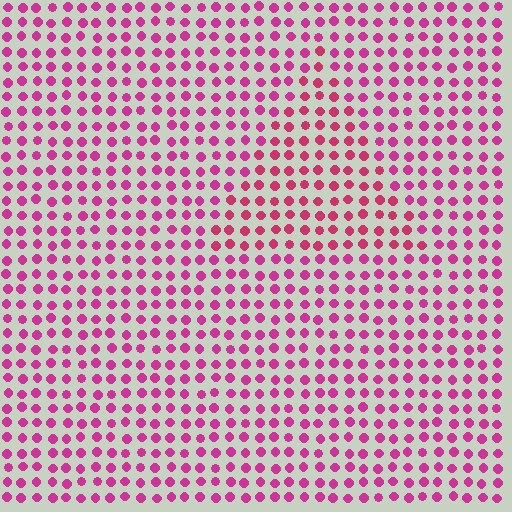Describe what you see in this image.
The image is filled with small magenta elements in a uniform arrangement. A triangle-shaped region is visible where the elements are tinted to a slightly different hue, forming a subtle color boundary.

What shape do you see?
I see a triangle.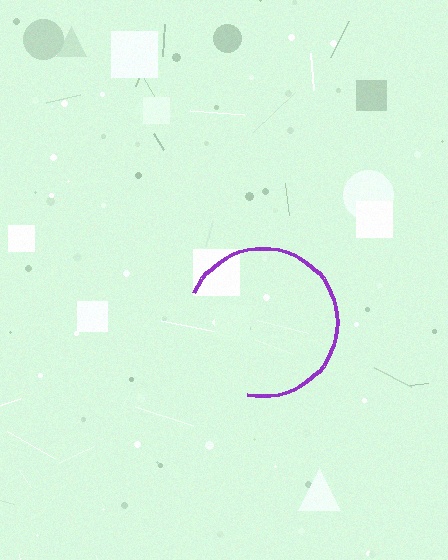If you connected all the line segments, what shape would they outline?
They would outline a circle.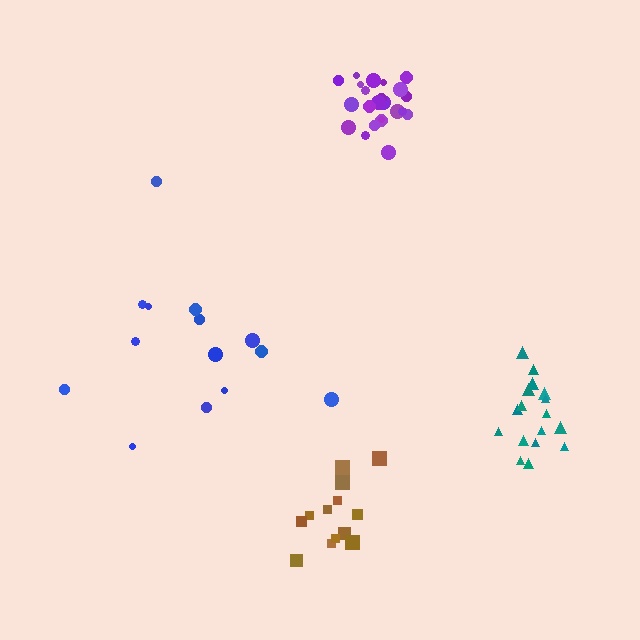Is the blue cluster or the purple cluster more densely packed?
Purple.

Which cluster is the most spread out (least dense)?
Blue.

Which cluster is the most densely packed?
Purple.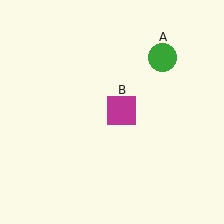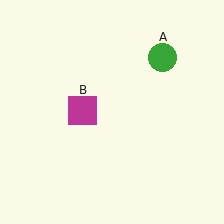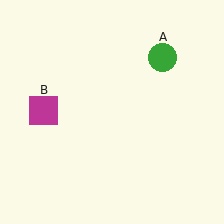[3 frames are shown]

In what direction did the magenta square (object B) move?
The magenta square (object B) moved left.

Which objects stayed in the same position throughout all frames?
Green circle (object A) remained stationary.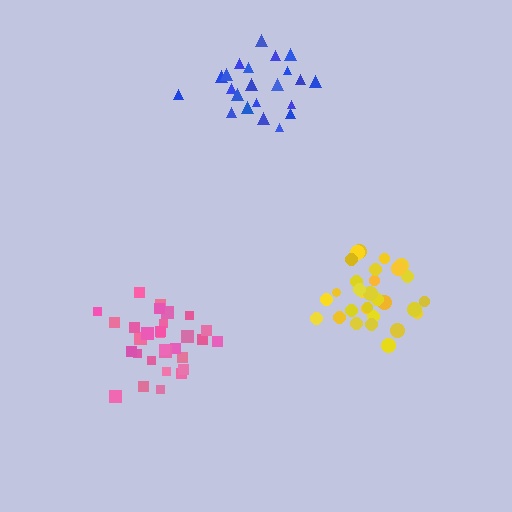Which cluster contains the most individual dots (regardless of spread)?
Pink (30).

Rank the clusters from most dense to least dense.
yellow, pink, blue.